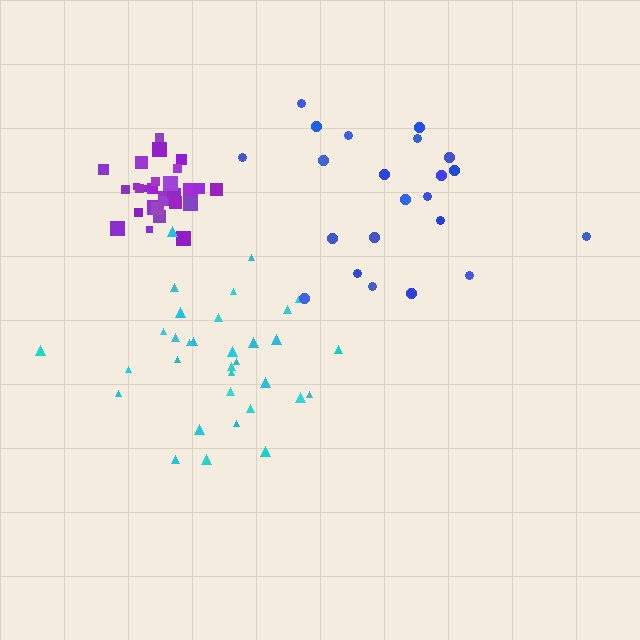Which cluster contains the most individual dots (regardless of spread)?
Cyan (33).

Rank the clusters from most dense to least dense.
purple, cyan, blue.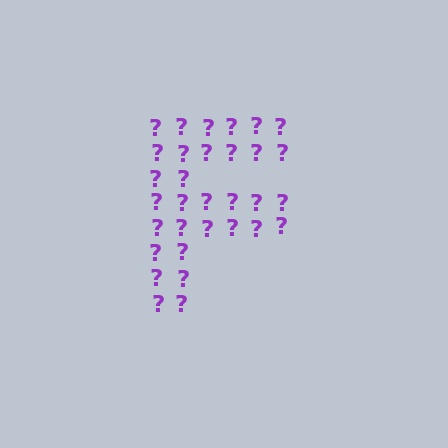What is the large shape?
The large shape is the letter F.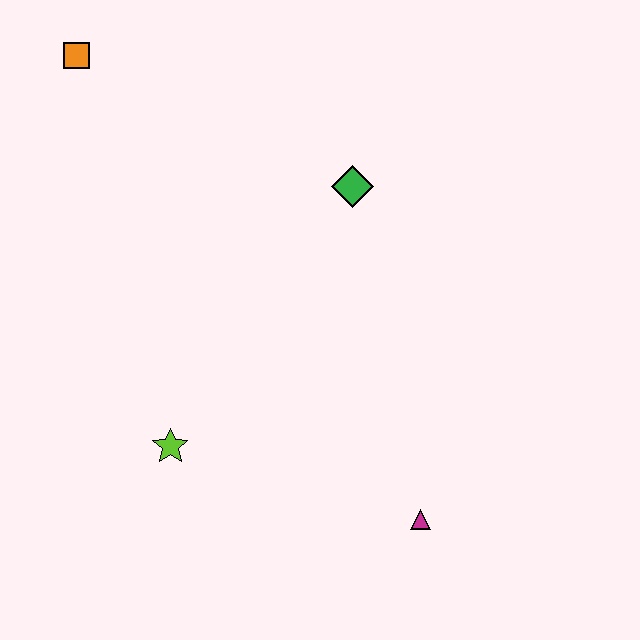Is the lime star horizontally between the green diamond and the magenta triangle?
No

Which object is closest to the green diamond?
The orange square is closest to the green diamond.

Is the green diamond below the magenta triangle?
No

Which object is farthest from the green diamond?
The magenta triangle is farthest from the green diamond.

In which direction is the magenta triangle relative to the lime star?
The magenta triangle is to the right of the lime star.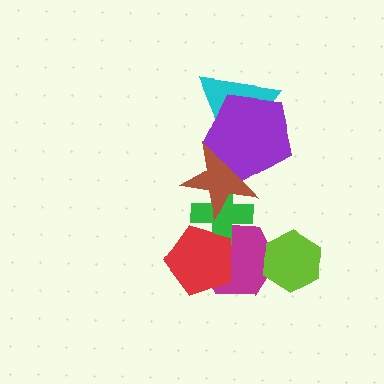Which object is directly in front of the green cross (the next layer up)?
The brown star is directly in front of the green cross.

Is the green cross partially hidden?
Yes, it is partially covered by another shape.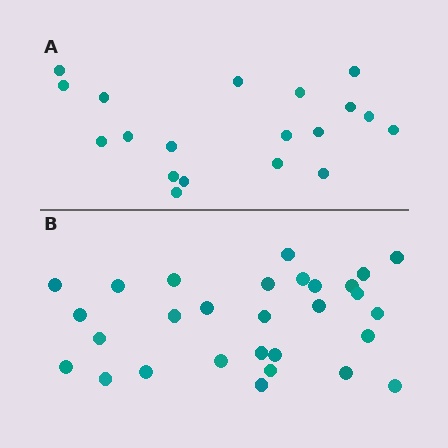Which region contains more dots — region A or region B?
Region B (the bottom region) has more dots.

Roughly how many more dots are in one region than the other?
Region B has roughly 10 or so more dots than region A.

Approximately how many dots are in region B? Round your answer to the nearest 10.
About 30 dots. (The exact count is 29, which rounds to 30.)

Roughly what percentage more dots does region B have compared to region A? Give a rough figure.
About 55% more.